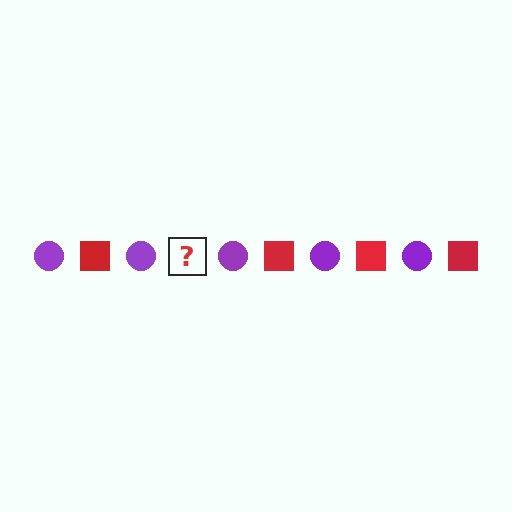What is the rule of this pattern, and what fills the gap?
The rule is that the pattern alternates between purple circle and red square. The gap should be filled with a red square.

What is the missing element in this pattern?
The missing element is a red square.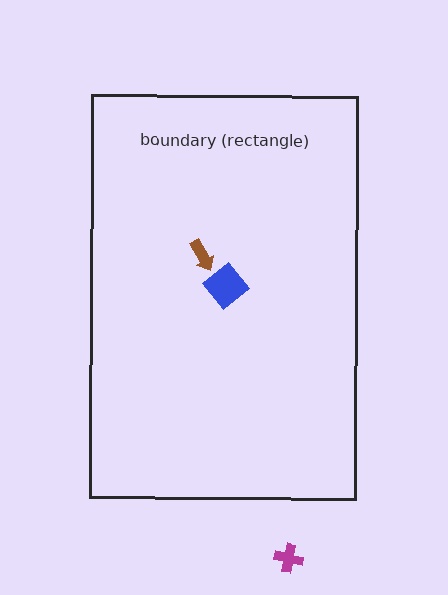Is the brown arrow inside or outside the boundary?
Inside.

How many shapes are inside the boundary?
2 inside, 1 outside.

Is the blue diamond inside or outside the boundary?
Inside.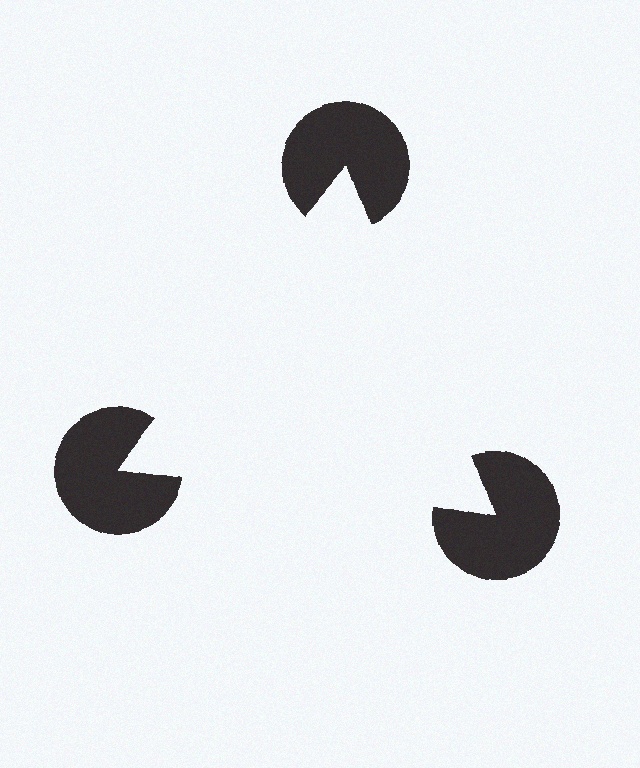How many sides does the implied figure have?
3 sides.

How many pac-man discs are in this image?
There are 3 — one at each vertex of the illusory triangle.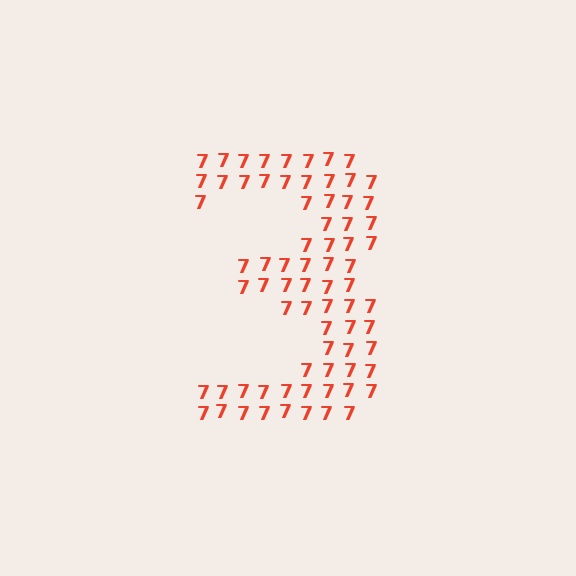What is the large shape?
The large shape is the digit 3.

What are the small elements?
The small elements are digit 7's.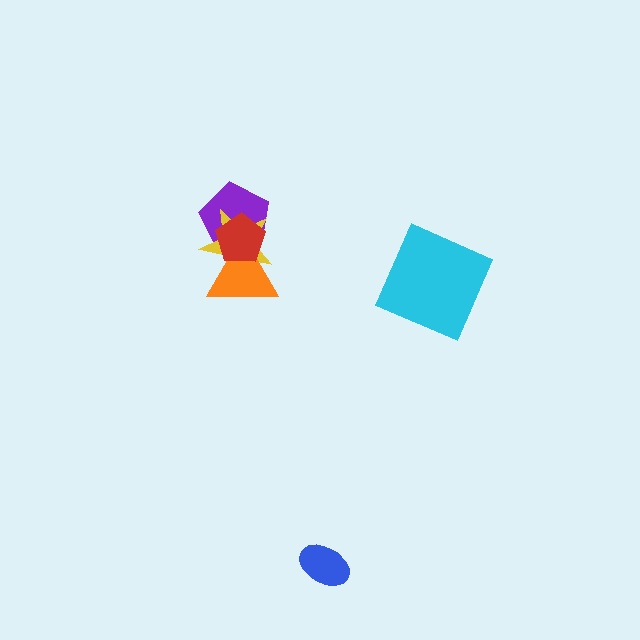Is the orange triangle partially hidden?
Yes, it is partially covered by another shape.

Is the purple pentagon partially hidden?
Yes, it is partially covered by another shape.